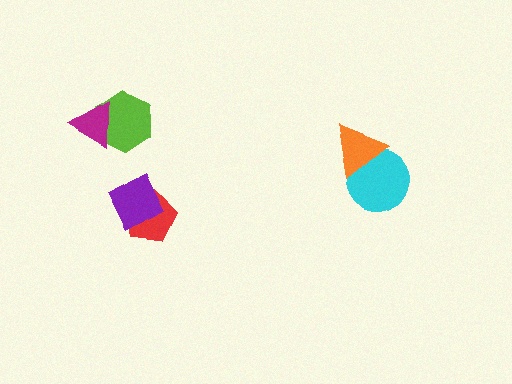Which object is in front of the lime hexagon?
The magenta triangle is in front of the lime hexagon.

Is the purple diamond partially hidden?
No, no other shape covers it.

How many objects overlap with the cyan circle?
1 object overlaps with the cyan circle.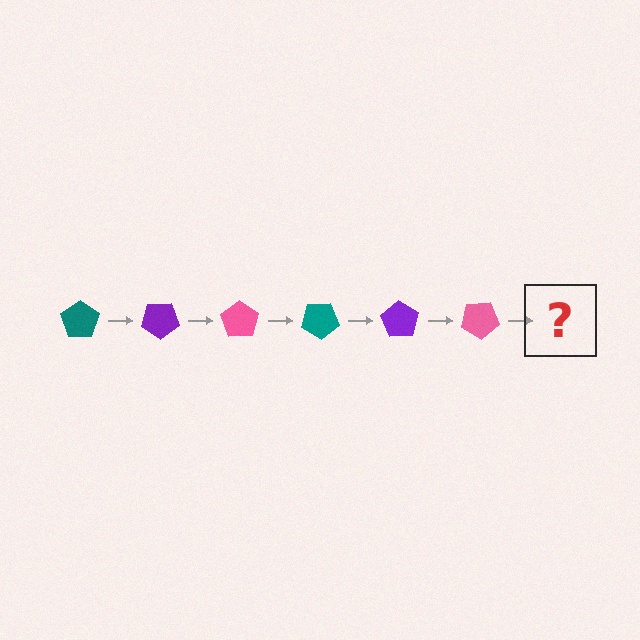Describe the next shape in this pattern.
It should be a teal pentagon, rotated 210 degrees from the start.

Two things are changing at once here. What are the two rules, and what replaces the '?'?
The two rules are that it rotates 35 degrees each step and the color cycles through teal, purple, and pink. The '?' should be a teal pentagon, rotated 210 degrees from the start.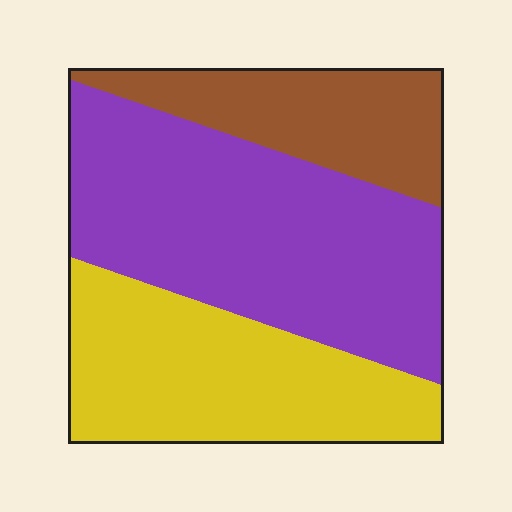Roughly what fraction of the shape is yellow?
Yellow takes up about one third (1/3) of the shape.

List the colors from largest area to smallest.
From largest to smallest: purple, yellow, brown.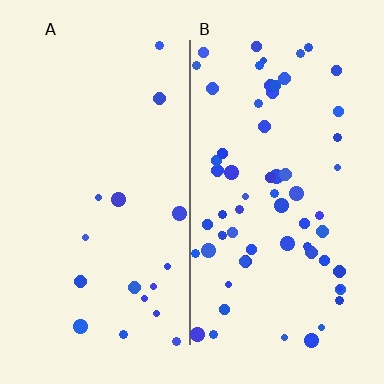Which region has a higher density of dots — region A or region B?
B (the right).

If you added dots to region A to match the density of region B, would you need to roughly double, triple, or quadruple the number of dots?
Approximately quadruple.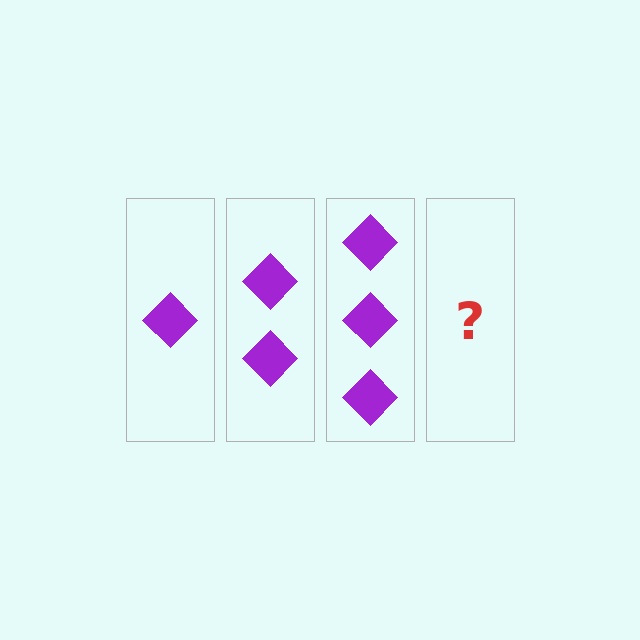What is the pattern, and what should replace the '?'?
The pattern is that each step adds one more diamond. The '?' should be 4 diamonds.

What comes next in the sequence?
The next element should be 4 diamonds.